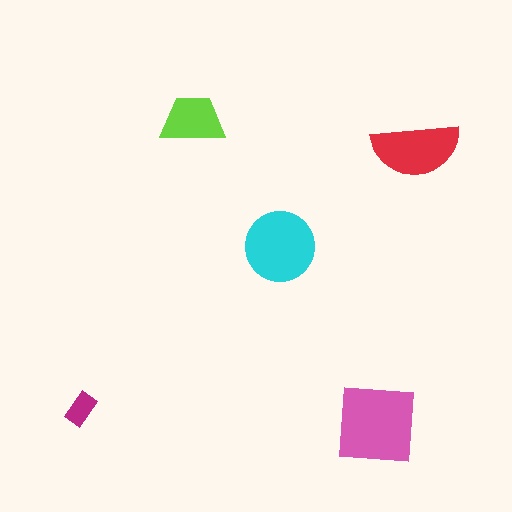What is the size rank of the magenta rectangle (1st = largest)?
5th.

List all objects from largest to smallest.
The pink square, the cyan circle, the red semicircle, the lime trapezoid, the magenta rectangle.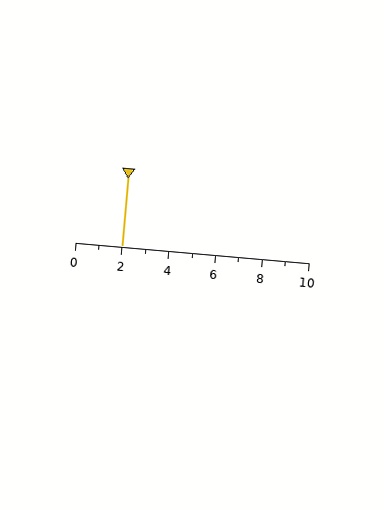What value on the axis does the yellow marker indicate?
The marker indicates approximately 2.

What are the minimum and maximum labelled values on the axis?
The axis runs from 0 to 10.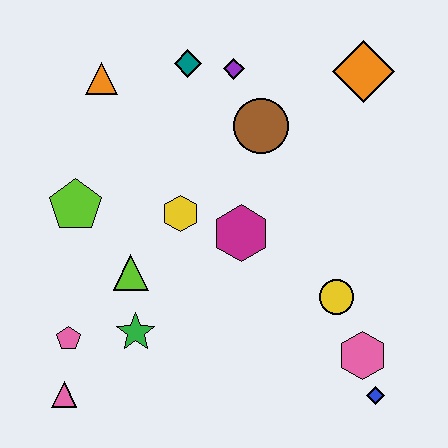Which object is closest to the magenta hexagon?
The yellow hexagon is closest to the magenta hexagon.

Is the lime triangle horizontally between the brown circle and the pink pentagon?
Yes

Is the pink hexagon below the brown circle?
Yes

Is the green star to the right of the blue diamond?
No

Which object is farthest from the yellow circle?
The orange triangle is farthest from the yellow circle.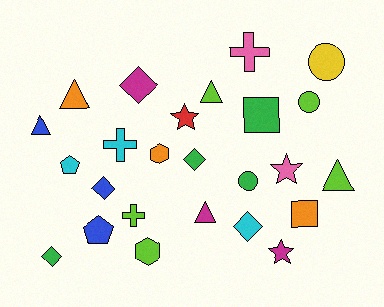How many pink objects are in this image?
There are 2 pink objects.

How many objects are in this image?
There are 25 objects.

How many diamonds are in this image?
There are 5 diamonds.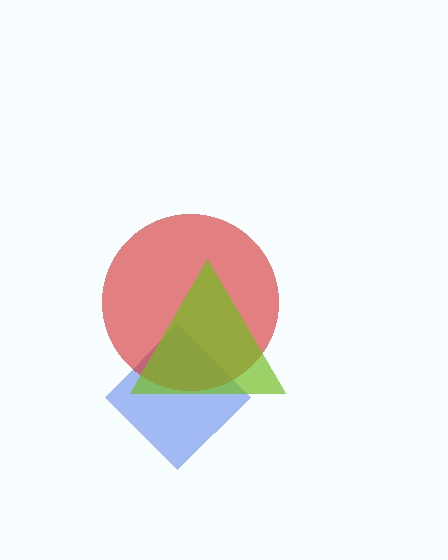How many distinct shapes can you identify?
There are 3 distinct shapes: a blue diamond, a red circle, a lime triangle.